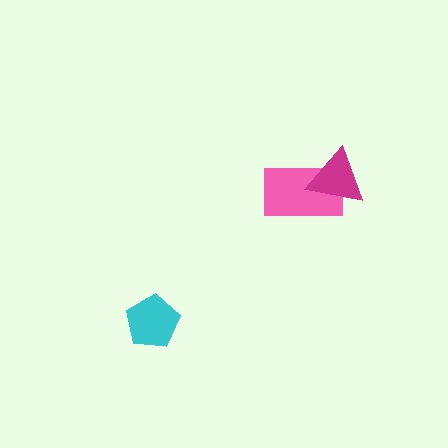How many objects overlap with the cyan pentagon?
0 objects overlap with the cyan pentagon.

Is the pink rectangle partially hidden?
Yes, it is partially covered by another shape.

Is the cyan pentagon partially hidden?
No, no other shape covers it.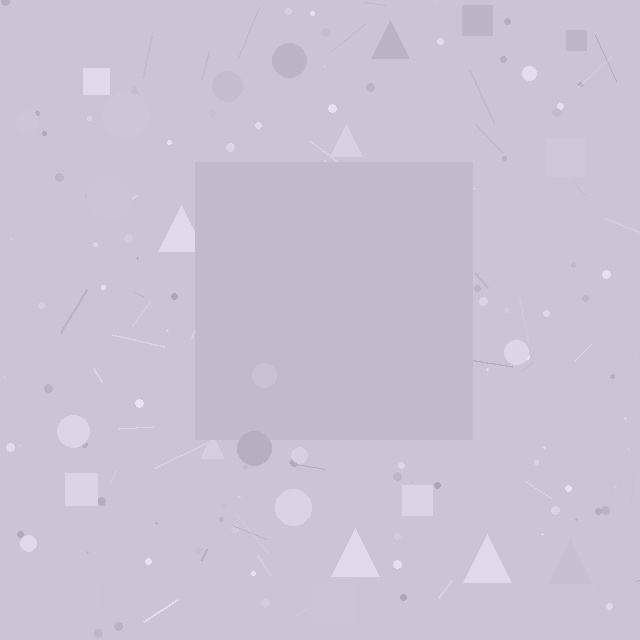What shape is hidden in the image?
A square is hidden in the image.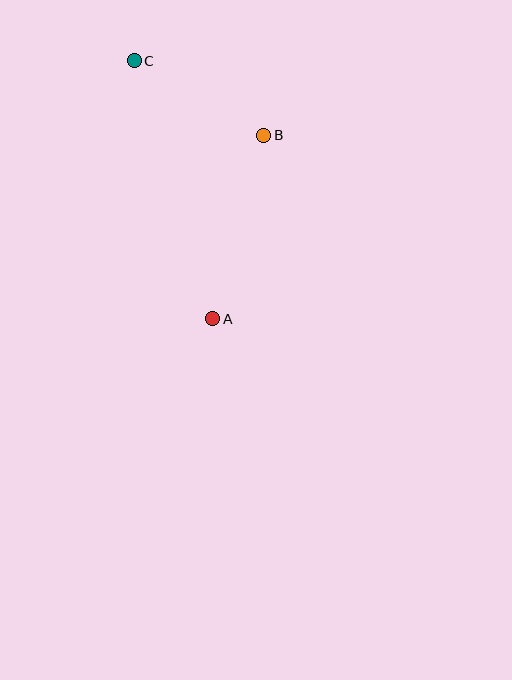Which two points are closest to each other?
Points B and C are closest to each other.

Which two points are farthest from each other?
Points A and C are farthest from each other.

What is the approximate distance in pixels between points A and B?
The distance between A and B is approximately 191 pixels.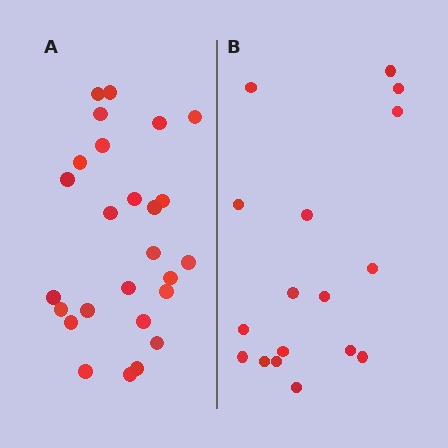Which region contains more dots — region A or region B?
Region A (the left region) has more dots.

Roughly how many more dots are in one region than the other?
Region A has roughly 8 or so more dots than region B.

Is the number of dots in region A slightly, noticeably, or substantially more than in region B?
Region A has substantially more. The ratio is roughly 1.5 to 1.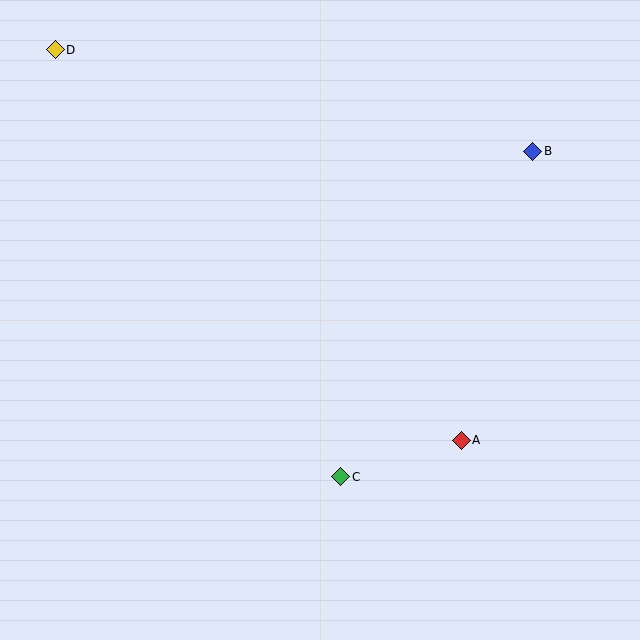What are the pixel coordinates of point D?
Point D is at (55, 50).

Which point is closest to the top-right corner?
Point B is closest to the top-right corner.